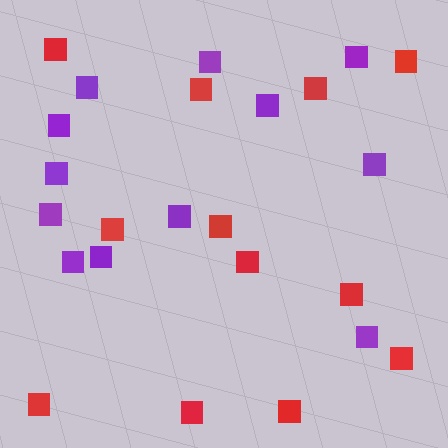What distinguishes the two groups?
There are 2 groups: one group of purple squares (12) and one group of red squares (12).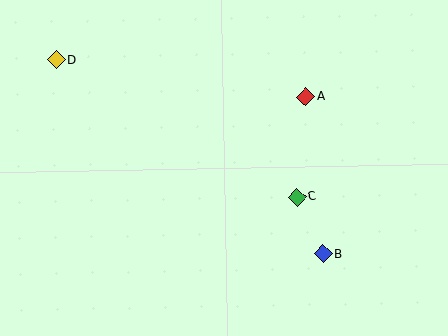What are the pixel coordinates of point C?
Point C is at (297, 197).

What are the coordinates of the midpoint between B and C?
The midpoint between B and C is at (310, 225).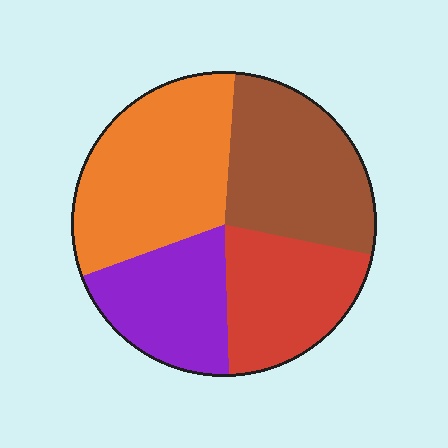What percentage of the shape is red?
Red takes up about one fifth (1/5) of the shape.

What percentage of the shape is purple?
Purple covers around 20% of the shape.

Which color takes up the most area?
Orange, at roughly 30%.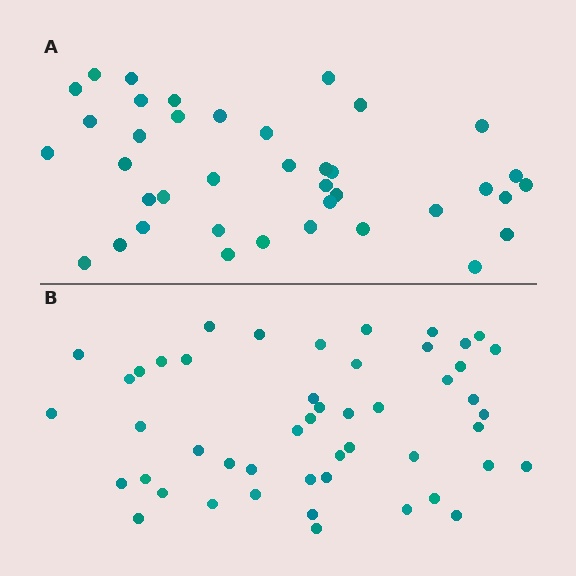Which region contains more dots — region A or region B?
Region B (the bottom region) has more dots.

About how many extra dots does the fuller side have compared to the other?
Region B has roughly 10 or so more dots than region A.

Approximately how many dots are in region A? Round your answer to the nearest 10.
About 40 dots. (The exact count is 39, which rounds to 40.)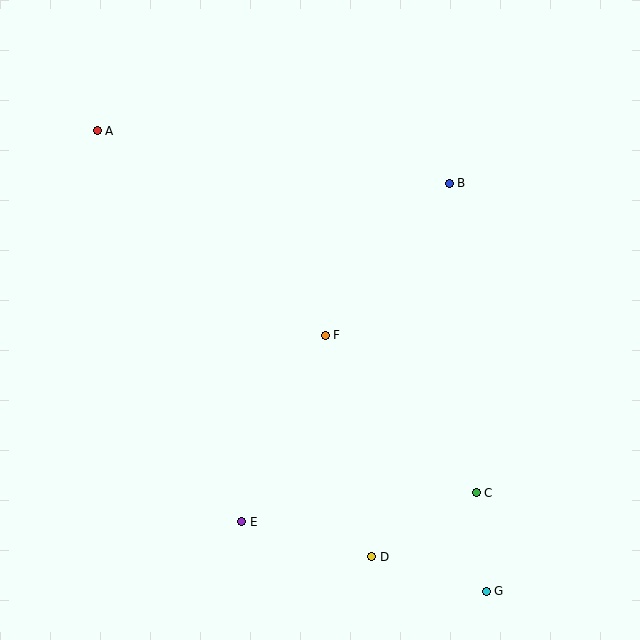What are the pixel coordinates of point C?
Point C is at (476, 493).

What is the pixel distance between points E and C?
The distance between E and C is 236 pixels.